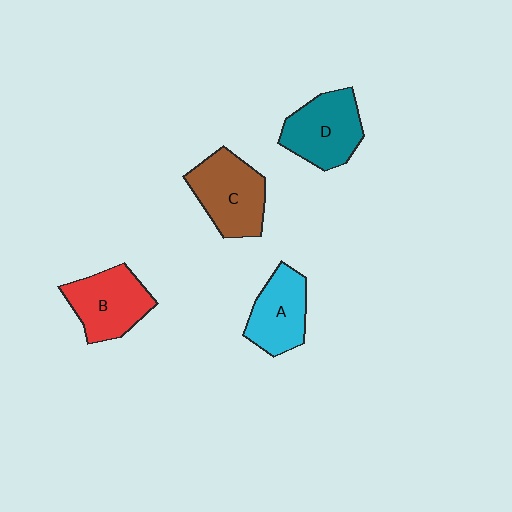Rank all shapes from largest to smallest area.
From largest to smallest: C (brown), D (teal), B (red), A (cyan).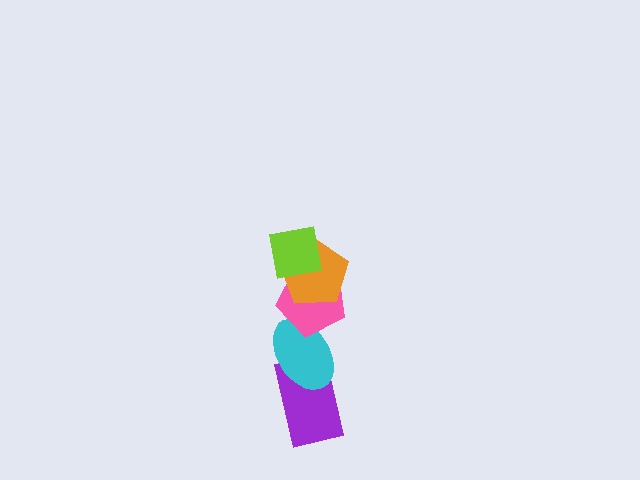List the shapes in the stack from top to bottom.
From top to bottom: the lime square, the orange pentagon, the pink pentagon, the cyan ellipse, the purple rectangle.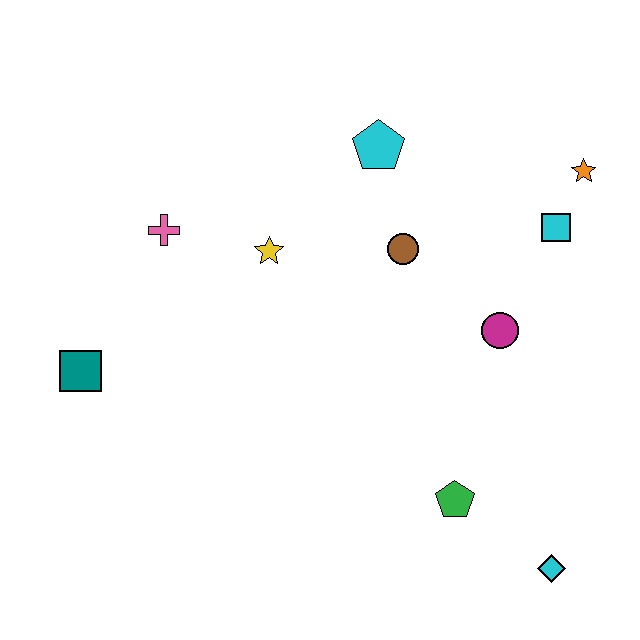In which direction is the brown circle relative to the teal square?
The brown circle is to the right of the teal square.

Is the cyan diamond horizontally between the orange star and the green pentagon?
Yes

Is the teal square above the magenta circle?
No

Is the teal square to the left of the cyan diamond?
Yes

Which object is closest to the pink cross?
The yellow star is closest to the pink cross.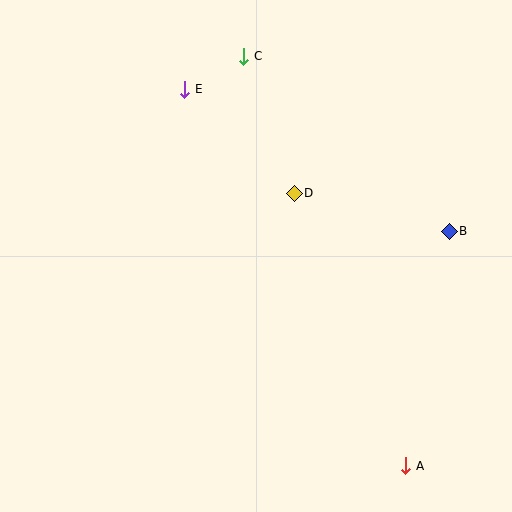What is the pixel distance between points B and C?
The distance between B and C is 270 pixels.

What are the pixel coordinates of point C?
Point C is at (244, 56).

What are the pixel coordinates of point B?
Point B is at (449, 231).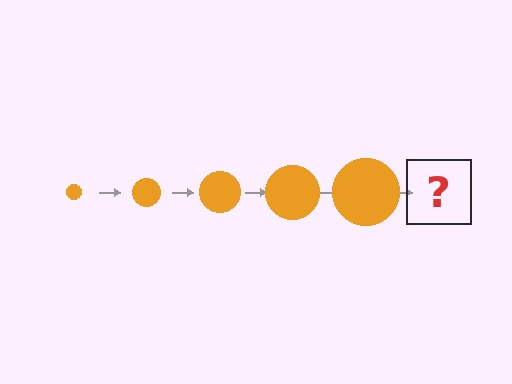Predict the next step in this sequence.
The next step is an orange circle, larger than the previous one.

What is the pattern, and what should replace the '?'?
The pattern is that the circle gets progressively larger each step. The '?' should be an orange circle, larger than the previous one.